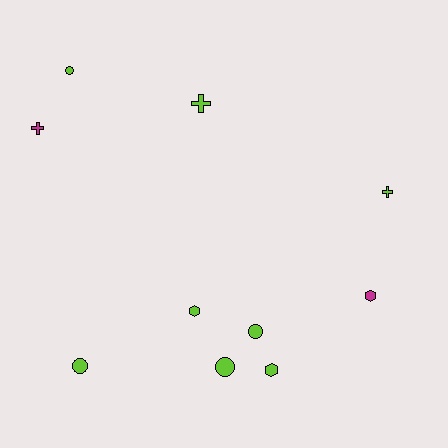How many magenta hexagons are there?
There is 1 magenta hexagon.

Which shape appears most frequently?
Circle, with 4 objects.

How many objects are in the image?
There are 10 objects.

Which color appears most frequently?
Lime, with 8 objects.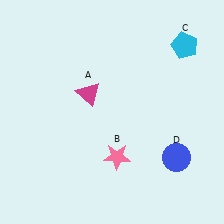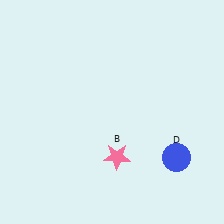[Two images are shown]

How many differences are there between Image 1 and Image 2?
There are 2 differences between the two images.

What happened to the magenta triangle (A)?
The magenta triangle (A) was removed in Image 2. It was in the top-left area of Image 1.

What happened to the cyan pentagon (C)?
The cyan pentagon (C) was removed in Image 2. It was in the top-right area of Image 1.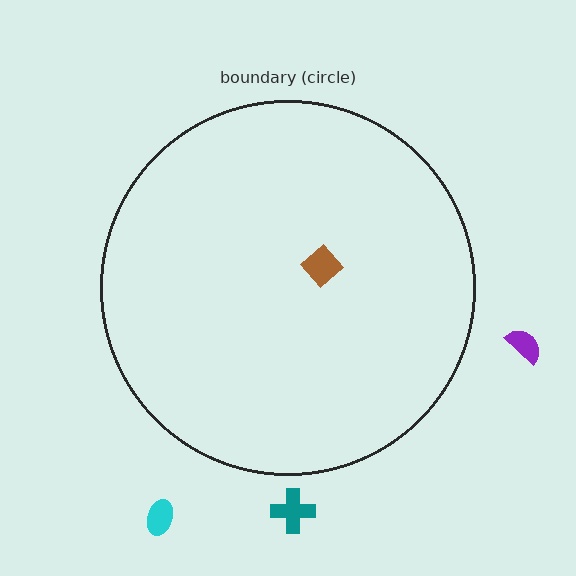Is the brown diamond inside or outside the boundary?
Inside.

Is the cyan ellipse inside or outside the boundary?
Outside.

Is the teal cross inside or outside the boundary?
Outside.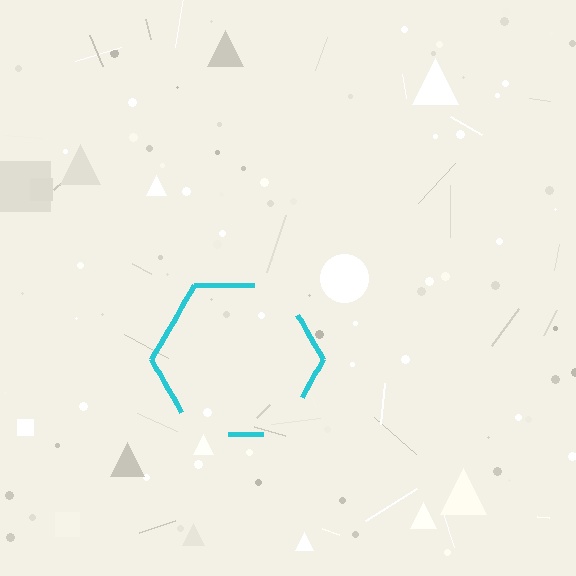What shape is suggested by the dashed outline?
The dashed outline suggests a hexagon.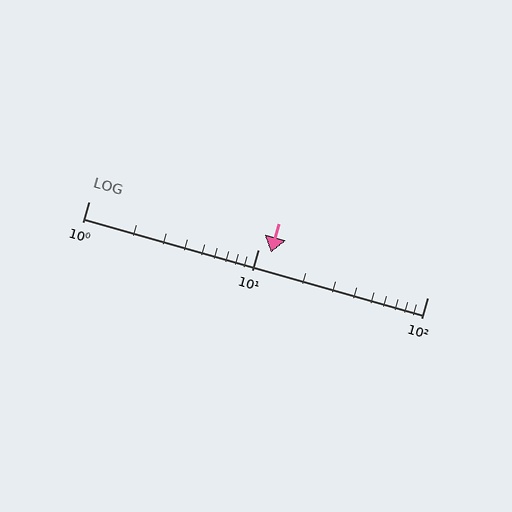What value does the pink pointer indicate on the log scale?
The pointer indicates approximately 12.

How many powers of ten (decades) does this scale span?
The scale spans 2 decades, from 1 to 100.